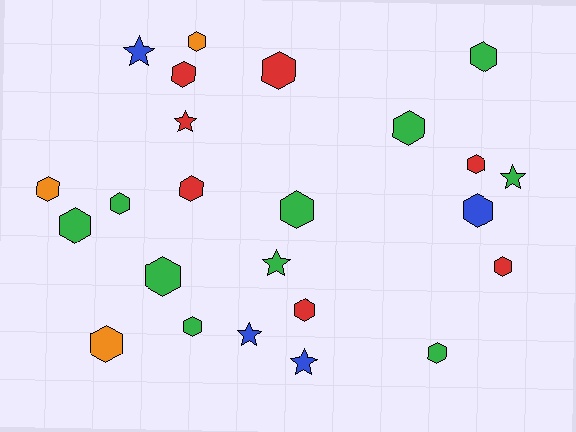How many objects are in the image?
There are 24 objects.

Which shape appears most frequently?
Hexagon, with 18 objects.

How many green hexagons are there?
There are 8 green hexagons.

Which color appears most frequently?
Green, with 10 objects.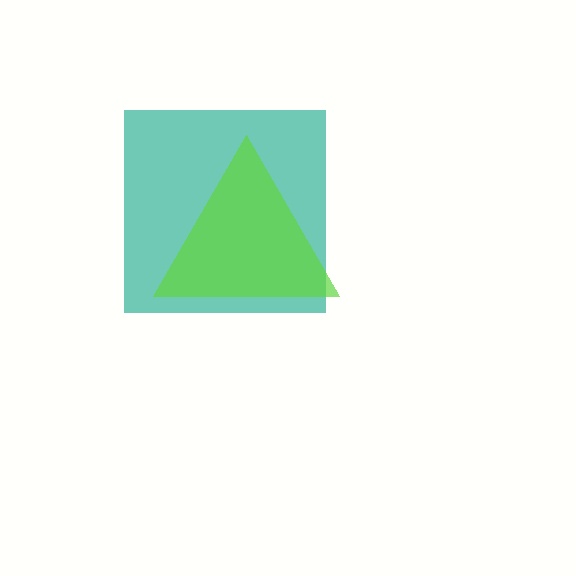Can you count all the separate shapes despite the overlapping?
Yes, there are 2 separate shapes.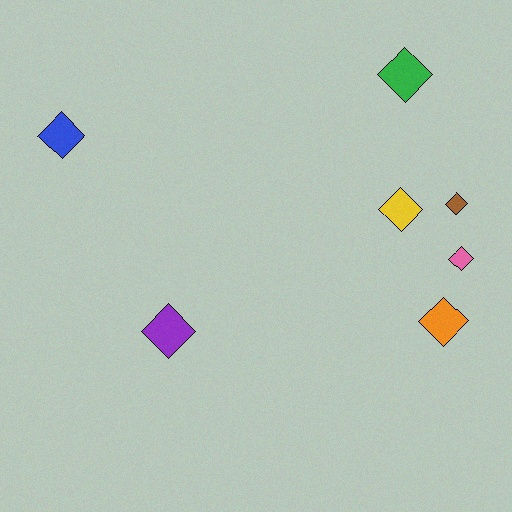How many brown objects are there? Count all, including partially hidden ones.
There is 1 brown object.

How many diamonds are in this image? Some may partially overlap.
There are 7 diamonds.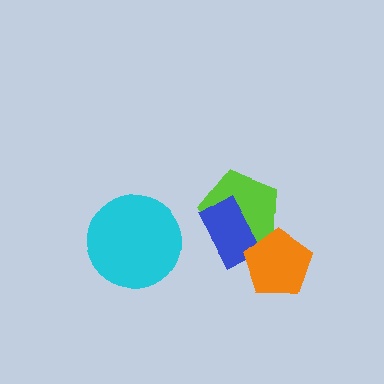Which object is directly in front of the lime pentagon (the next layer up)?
The blue rectangle is directly in front of the lime pentagon.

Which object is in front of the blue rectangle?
The orange pentagon is in front of the blue rectangle.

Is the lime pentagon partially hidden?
Yes, it is partially covered by another shape.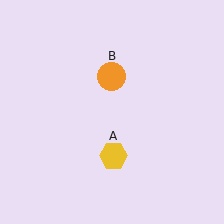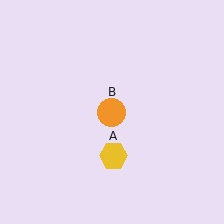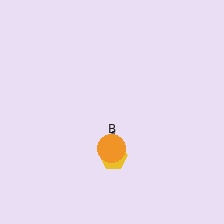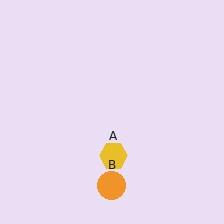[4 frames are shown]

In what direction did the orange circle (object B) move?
The orange circle (object B) moved down.